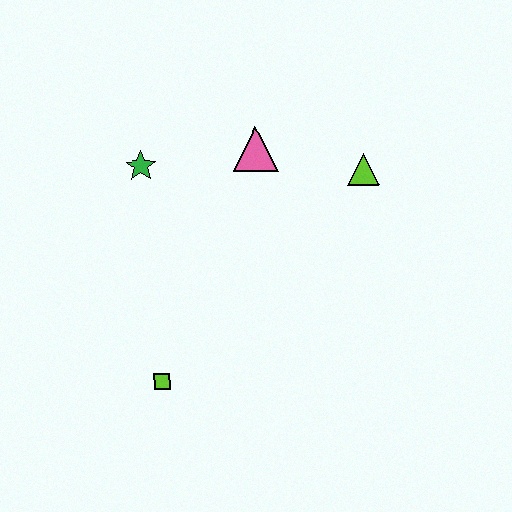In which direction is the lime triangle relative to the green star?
The lime triangle is to the right of the green star.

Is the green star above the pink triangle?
No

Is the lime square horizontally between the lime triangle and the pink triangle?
No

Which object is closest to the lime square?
The green star is closest to the lime square.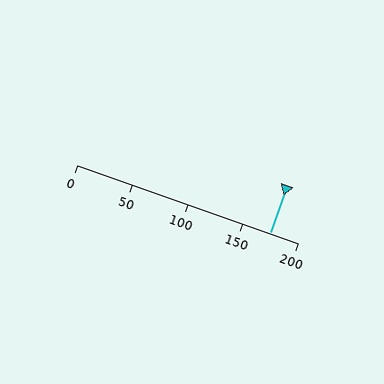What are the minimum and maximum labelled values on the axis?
The axis runs from 0 to 200.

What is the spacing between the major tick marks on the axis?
The major ticks are spaced 50 apart.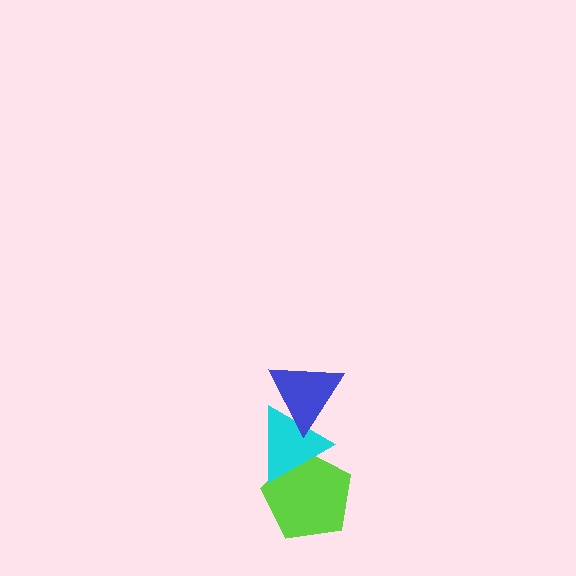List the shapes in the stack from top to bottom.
From top to bottom: the blue triangle, the cyan triangle, the lime pentagon.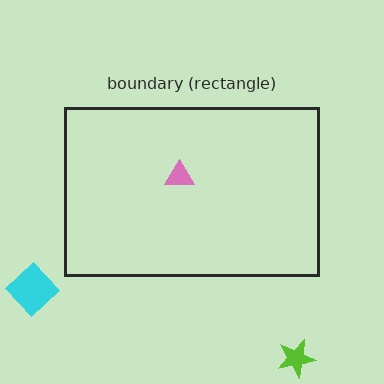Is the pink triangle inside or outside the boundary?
Inside.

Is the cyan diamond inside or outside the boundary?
Outside.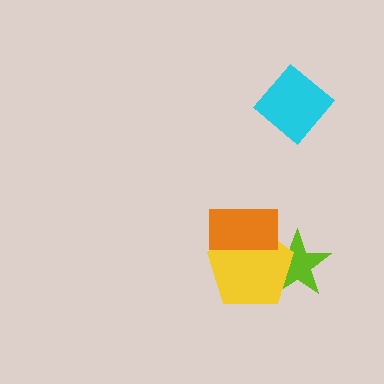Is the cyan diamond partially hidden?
No, no other shape covers it.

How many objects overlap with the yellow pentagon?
2 objects overlap with the yellow pentagon.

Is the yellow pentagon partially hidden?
Yes, it is partially covered by another shape.